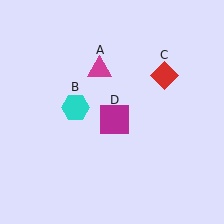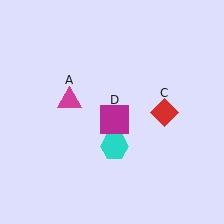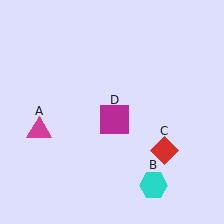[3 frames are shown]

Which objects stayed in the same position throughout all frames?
Magenta square (object D) remained stationary.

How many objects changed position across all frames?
3 objects changed position: magenta triangle (object A), cyan hexagon (object B), red diamond (object C).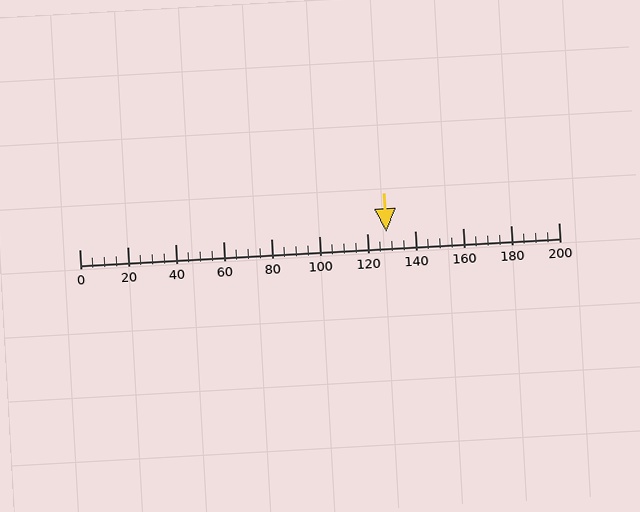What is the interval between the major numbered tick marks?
The major tick marks are spaced 20 units apart.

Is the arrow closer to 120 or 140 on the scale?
The arrow is closer to 120.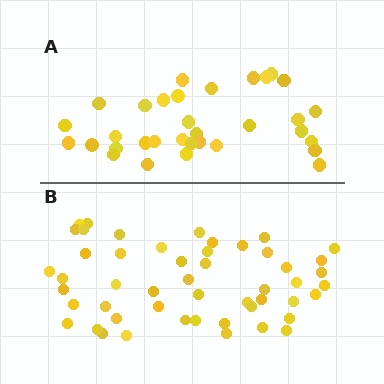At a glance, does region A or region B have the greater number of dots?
Region B (the bottom region) has more dots.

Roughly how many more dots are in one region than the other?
Region B has approximately 15 more dots than region A.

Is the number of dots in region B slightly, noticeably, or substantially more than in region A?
Region B has substantially more. The ratio is roughly 1.5 to 1.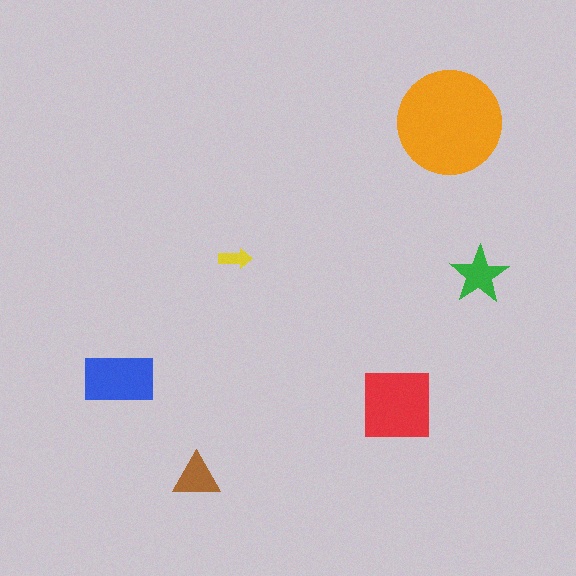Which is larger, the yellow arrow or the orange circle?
The orange circle.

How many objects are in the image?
There are 6 objects in the image.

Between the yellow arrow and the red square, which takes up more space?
The red square.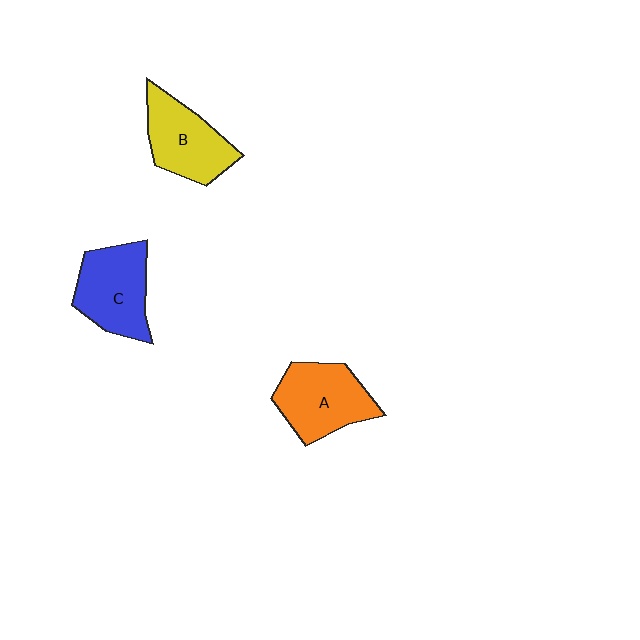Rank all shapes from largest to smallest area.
From largest to smallest: A (orange), C (blue), B (yellow).